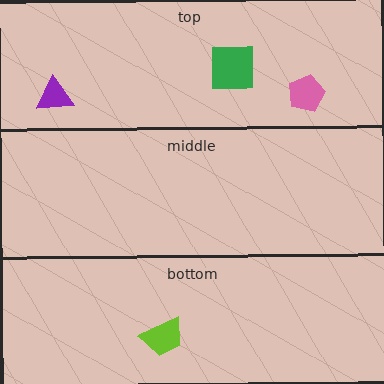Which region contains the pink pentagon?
The top region.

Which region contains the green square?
The top region.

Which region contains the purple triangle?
The top region.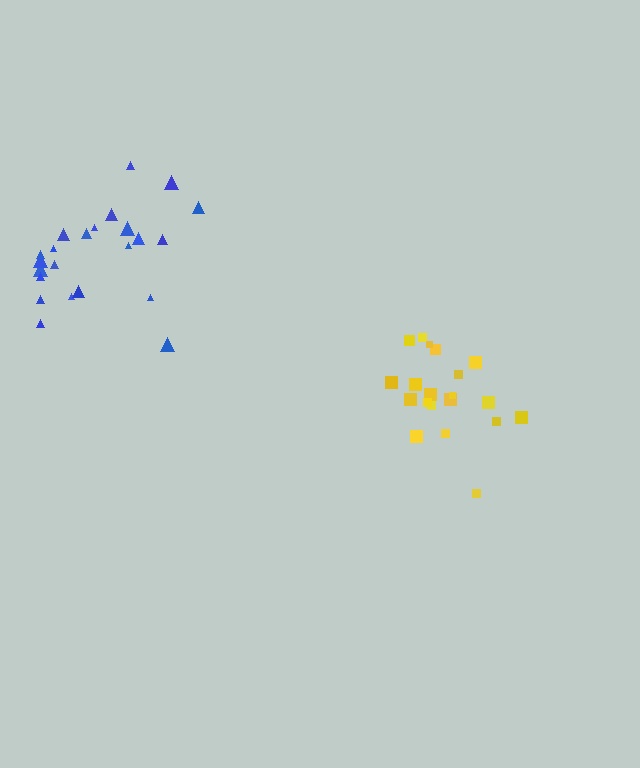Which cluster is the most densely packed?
Yellow.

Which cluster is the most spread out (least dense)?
Blue.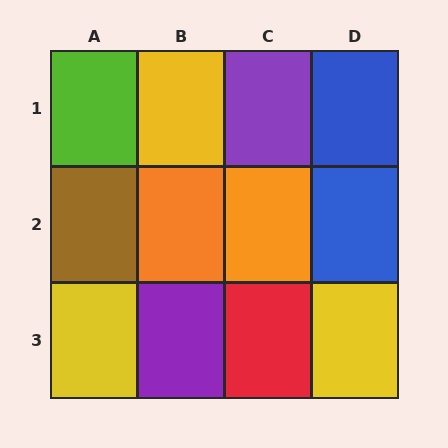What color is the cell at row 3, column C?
Red.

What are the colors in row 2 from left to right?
Brown, orange, orange, blue.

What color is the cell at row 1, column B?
Yellow.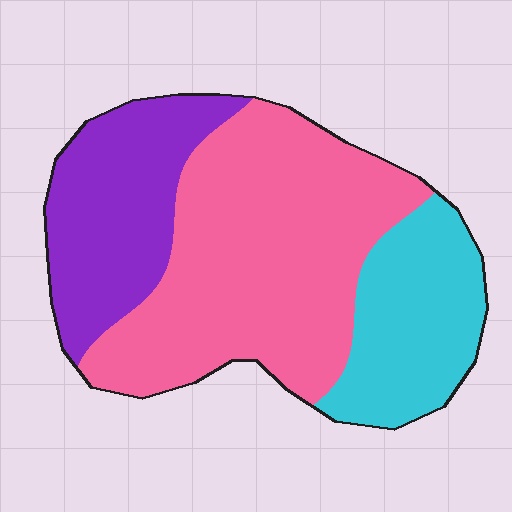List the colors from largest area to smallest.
From largest to smallest: pink, purple, cyan.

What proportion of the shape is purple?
Purple covers roughly 25% of the shape.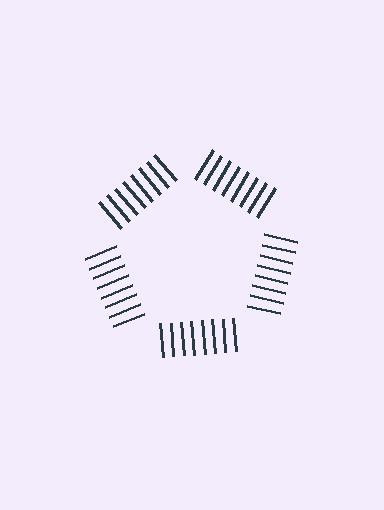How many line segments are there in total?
40 — 8 along each of the 5 edges.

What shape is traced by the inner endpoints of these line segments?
An illusory pentagon — the line segments terminate on its edges but no continuous stroke is drawn.